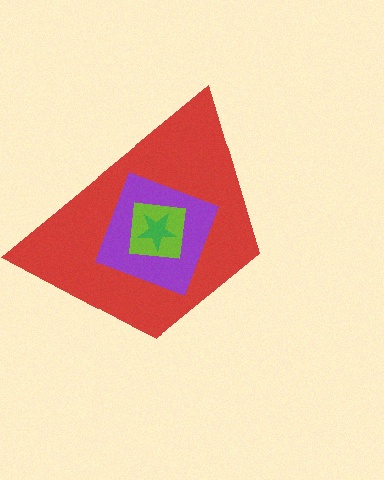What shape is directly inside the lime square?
The green star.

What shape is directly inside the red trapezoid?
The purple diamond.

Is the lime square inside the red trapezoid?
Yes.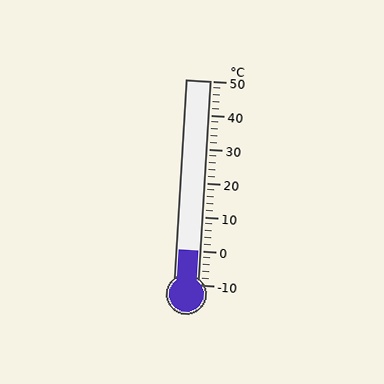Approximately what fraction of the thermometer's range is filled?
The thermometer is filled to approximately 15% of its range.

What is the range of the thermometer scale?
The thermometer scale ranges from -10°C to 50°C.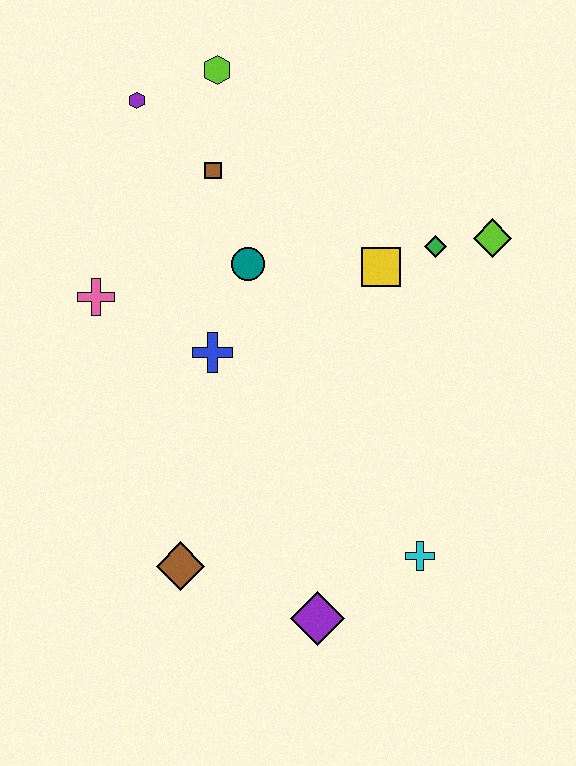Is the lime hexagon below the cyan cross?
No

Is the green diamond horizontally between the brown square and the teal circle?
No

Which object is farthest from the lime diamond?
The brown diamond is farthest from the lime diamond.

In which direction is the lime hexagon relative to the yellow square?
The lime hexagon is above the yellow square.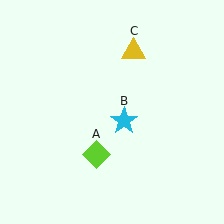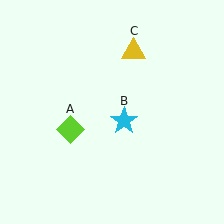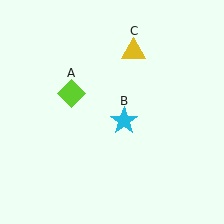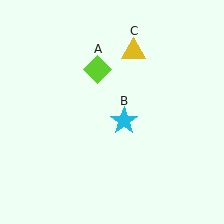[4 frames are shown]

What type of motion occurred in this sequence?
The lime diamond (object A) rotated clockwise around the center of the scene.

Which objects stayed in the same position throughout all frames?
Cyan star (object B) and yellow triangle (object C) remained stationary.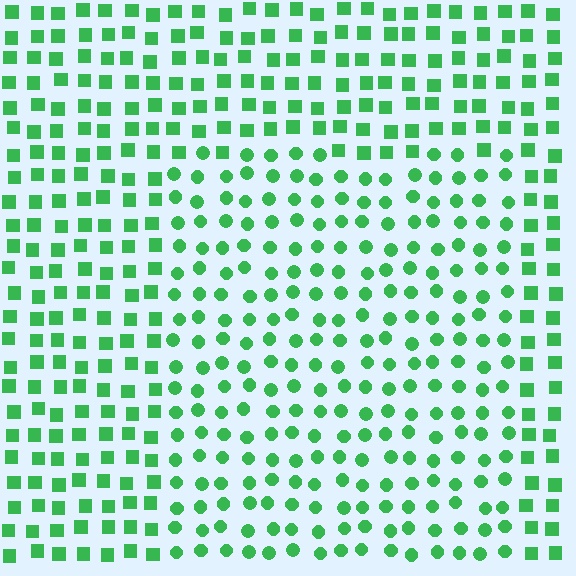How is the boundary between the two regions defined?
The boundary is defined by a change in element shape: circles inside vs. squares outside. All elements share the same color and spacing.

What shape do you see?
I see a rectangle.